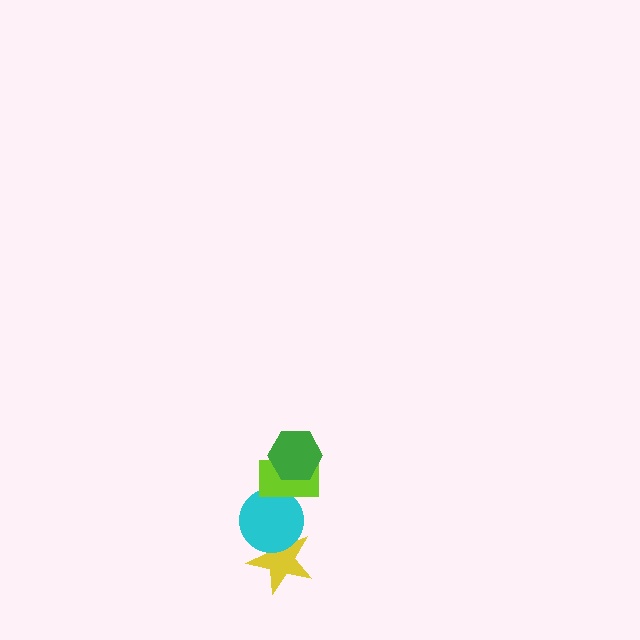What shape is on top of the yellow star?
The cyan circle is on top of the yellow star.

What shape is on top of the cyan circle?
The lime rectangle is on top of the cyan circle.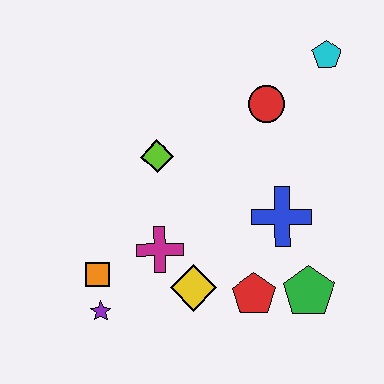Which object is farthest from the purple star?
The cyan pentagon is farthest from the purple star.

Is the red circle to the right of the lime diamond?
Yes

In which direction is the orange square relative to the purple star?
The orange square is above the purple star.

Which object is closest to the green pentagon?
The red pentagon is closest to the green pentagon.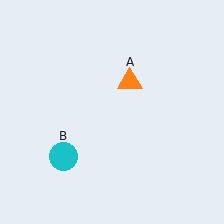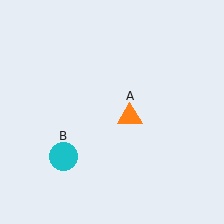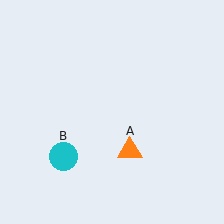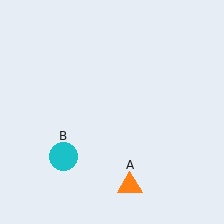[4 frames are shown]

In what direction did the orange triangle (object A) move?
The orange triangle (object A) moved down.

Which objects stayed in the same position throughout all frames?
Cyan circle (object B) remained stationary.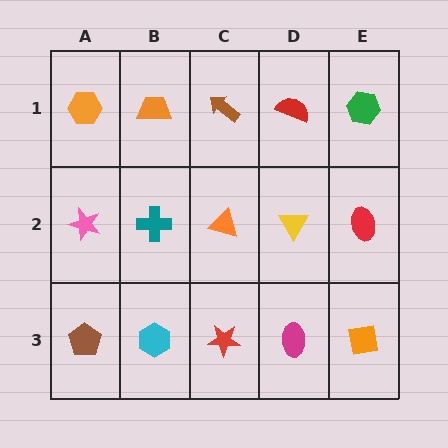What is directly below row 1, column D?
A yellow triangle.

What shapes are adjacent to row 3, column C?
An orange triangle (row 2, column C), a cyan hexagon (row 3, column B), a magenta ellipse (row 3, column D).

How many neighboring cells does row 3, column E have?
2.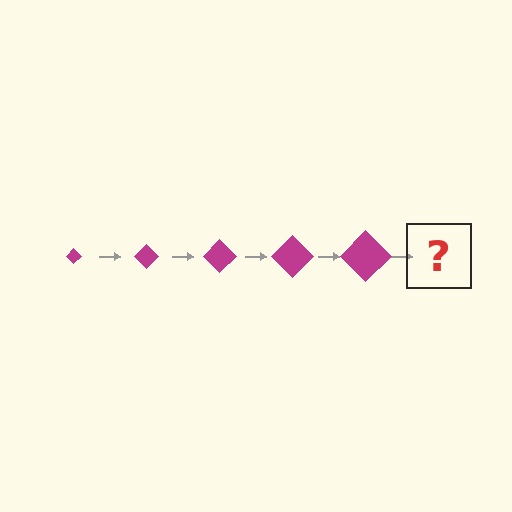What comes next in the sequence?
The next element should be a magenta diamond, larger than the previous one.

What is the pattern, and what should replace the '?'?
The pattern is that the diamond gets progressively larger each step. The '?' should be a magenta diamond, larger than the previous one.